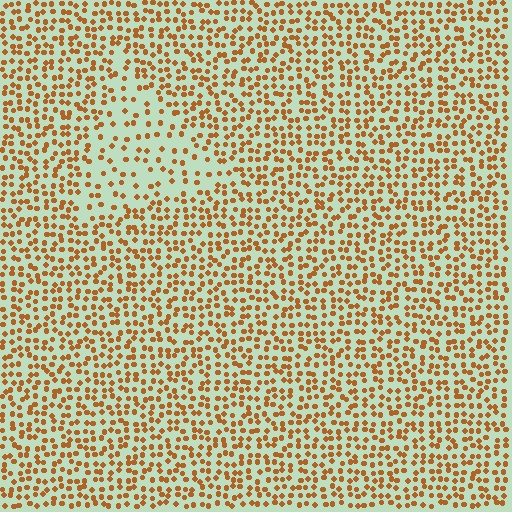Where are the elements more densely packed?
The elements are more densely packed outside the triangle boundary.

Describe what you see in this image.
The image contains small brown elements arranged at two different densities. A triangle-shaped region is visible where the elements are less densely packed than the surrounding area.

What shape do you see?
I see a triangle.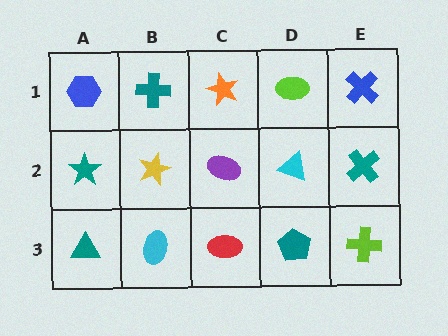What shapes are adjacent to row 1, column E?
A teal cross (row 2, column E), a lime ellipse (row 1, column D).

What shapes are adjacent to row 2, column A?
A blue hexagon (row 1, column A), a teal triangle (row 3, column A), a yellow star (row 2, column B).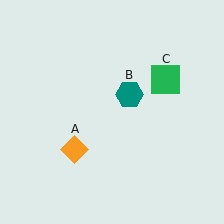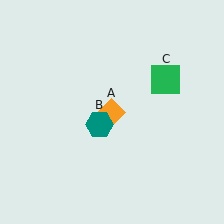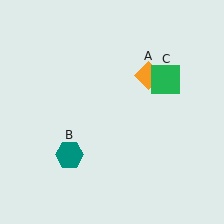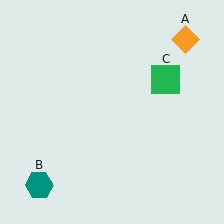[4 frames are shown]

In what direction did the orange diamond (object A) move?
The orange diamond (object A) moved up and to the right.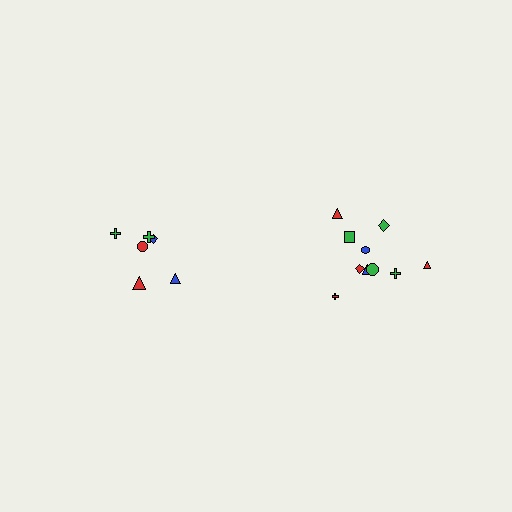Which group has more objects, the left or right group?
The right group.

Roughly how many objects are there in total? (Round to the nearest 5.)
Roughly 15 objects in total.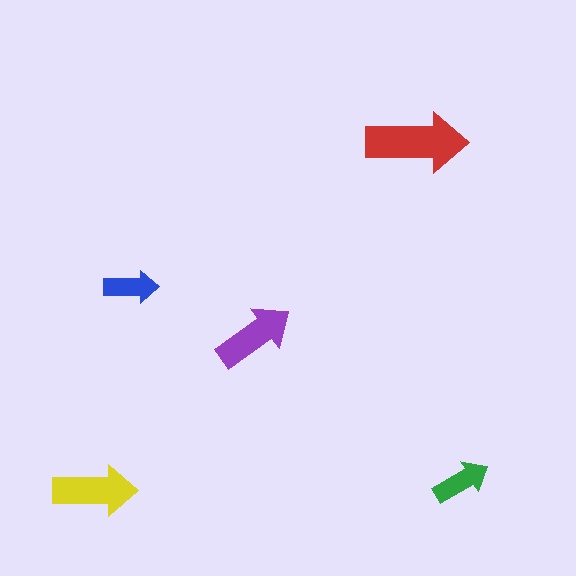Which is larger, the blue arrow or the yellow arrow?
The yellow one.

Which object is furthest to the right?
The green arrow is rightmost.